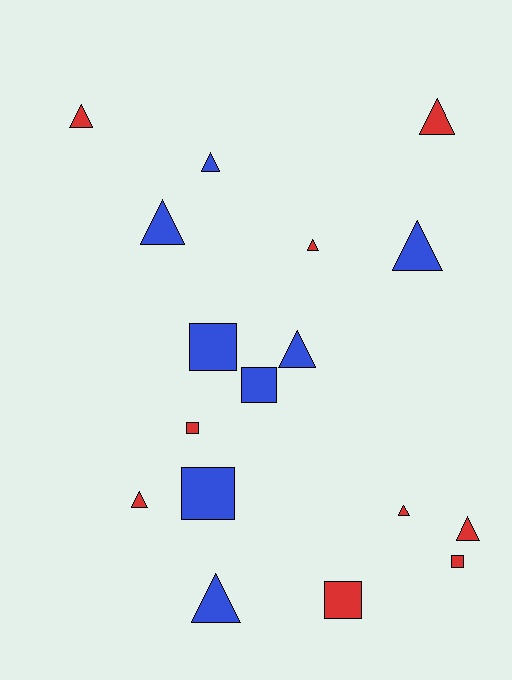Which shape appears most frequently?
Triangle, with 11 objects.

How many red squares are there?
There are 3 red squares.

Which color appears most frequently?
Red, with 9 objects.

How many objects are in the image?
There are 17 objects.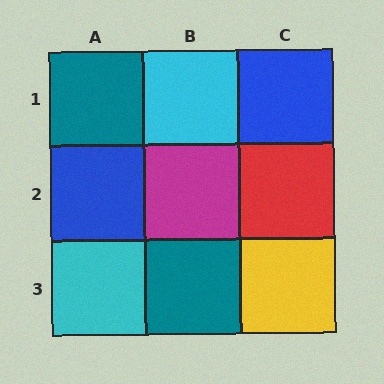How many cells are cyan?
2 cells are cyan.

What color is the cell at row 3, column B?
Teal.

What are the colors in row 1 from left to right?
Teal, cyan, blue.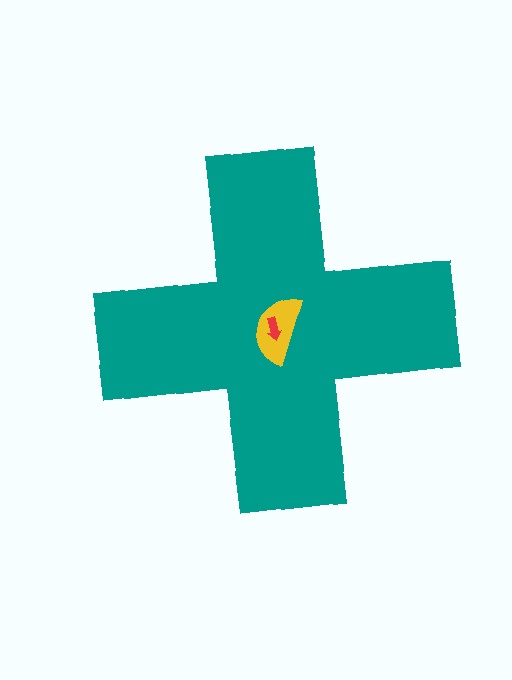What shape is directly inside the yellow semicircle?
The red arrow.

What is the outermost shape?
The teal cross.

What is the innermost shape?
The red arrow.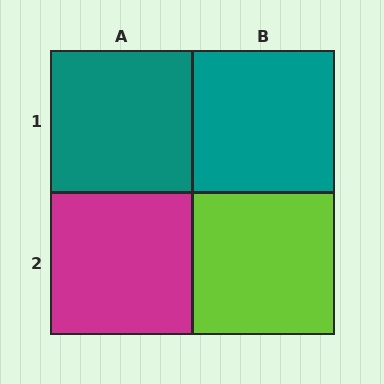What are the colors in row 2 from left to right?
Magenta, lime.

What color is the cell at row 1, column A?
Teal.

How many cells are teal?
2 cells are teal.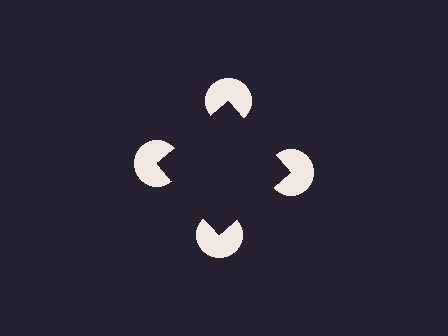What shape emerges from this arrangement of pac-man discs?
An illusory square — its edges are inferred from the aligned wedge cuts in the pac-man discs, not physically drawn.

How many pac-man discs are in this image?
There are 4 — one at each vertex of the illusory square.